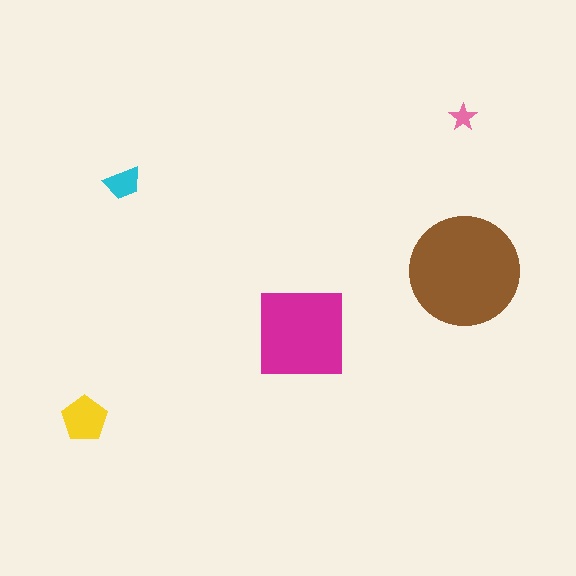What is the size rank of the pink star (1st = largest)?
5th.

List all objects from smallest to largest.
The pink star, the cyan trapezoid, the yellow pentagon, the magenta square, the brown circle.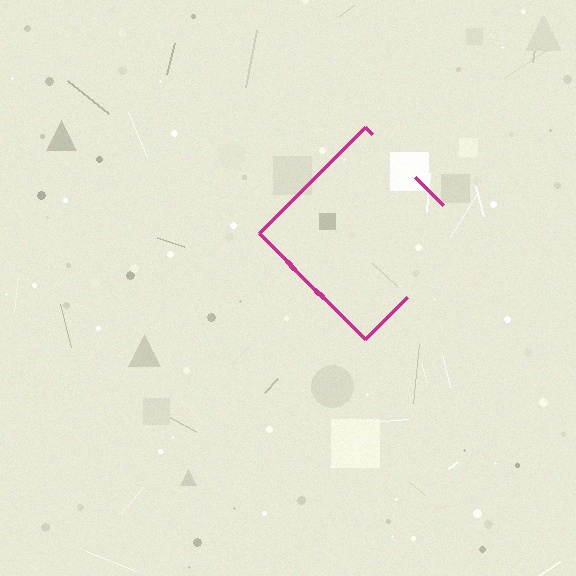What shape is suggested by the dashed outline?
The dashed outline suggests a diamond.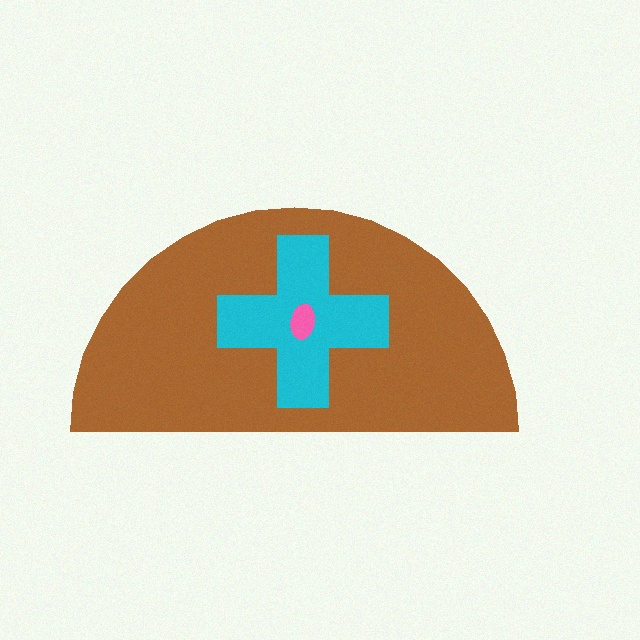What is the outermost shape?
The brown semicircle.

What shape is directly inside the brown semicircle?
The cyan cross.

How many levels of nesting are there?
3.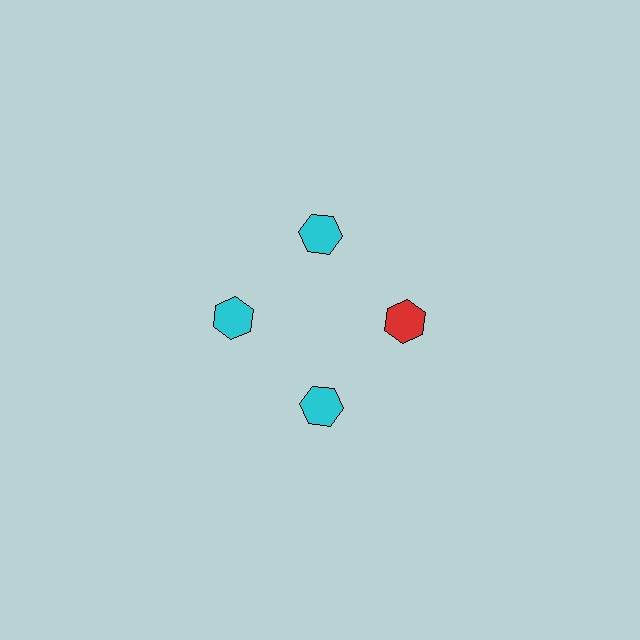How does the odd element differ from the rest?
It has a different color: red instead of cyan.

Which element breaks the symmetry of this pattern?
The red hexagon at roughly the 3 o'clock position breaks the symmetry. All other shapes are cyan hexagons.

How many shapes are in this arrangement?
There are 4 shapes arranged in a ring pattern.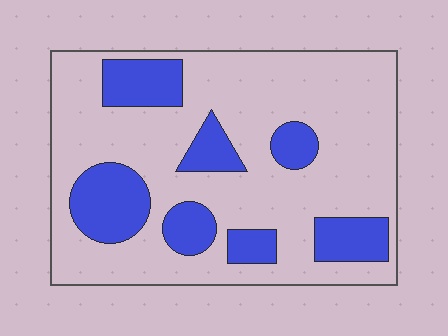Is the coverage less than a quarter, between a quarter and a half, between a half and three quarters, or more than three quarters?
Between a quarter and a half.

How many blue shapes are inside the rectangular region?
7.